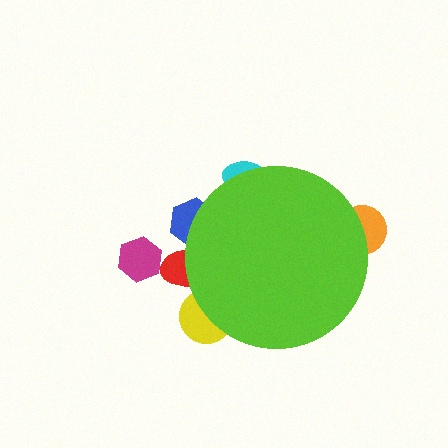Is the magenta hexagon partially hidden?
No, the magenta hexagon is fully visible.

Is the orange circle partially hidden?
Yes, the orange circle is partially hidden behind the lime circle.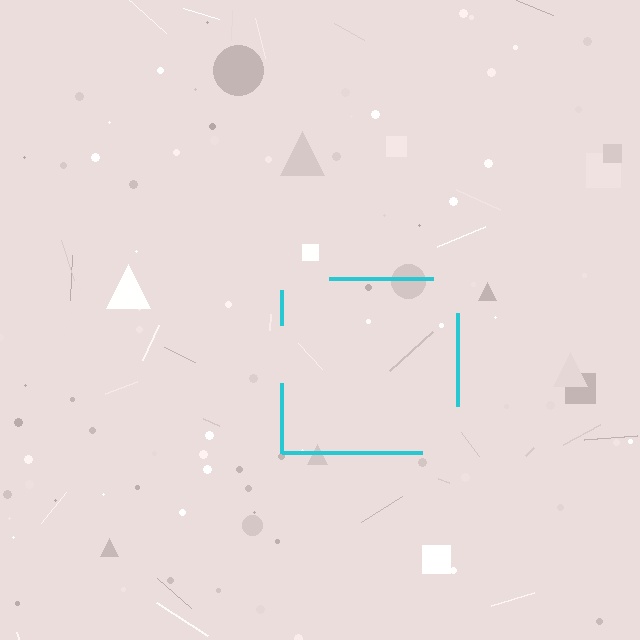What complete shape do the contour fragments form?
The contour fragments form a square.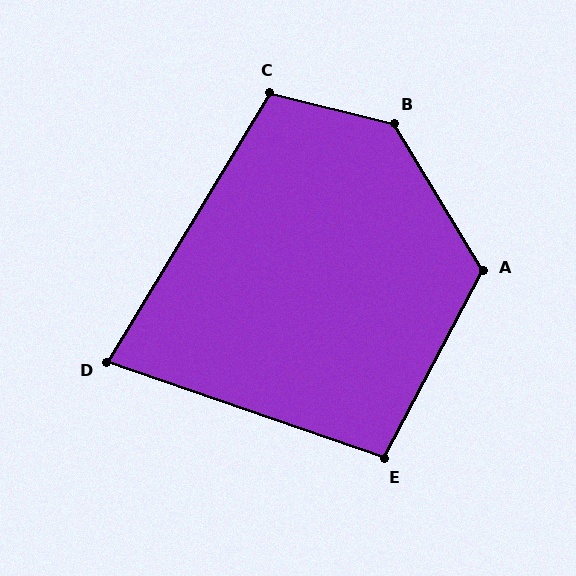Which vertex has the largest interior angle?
B, at approximately 135 degrees.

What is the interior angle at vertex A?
Approximately 121 degrees (obtuse).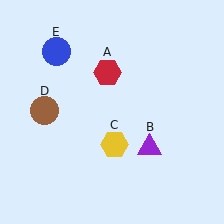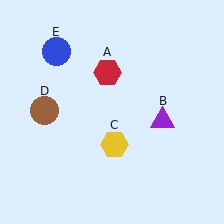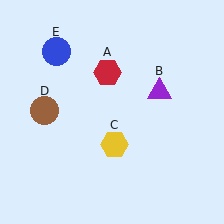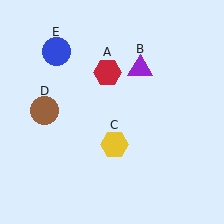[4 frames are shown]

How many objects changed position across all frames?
1 object changed position: purple triangle (object B).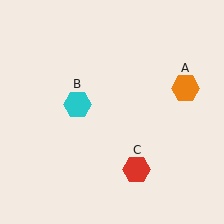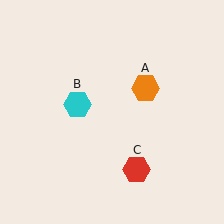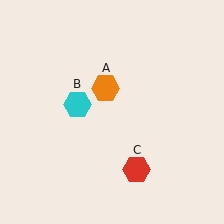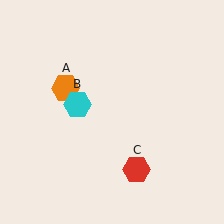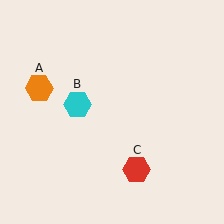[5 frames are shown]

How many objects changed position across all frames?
1 object changed position: orange hexagon (object A).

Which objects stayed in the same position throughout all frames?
Cyan hexagon (object B) and red hexagon (object C) remained stationary.